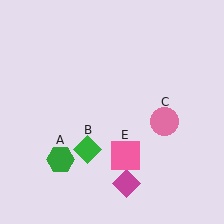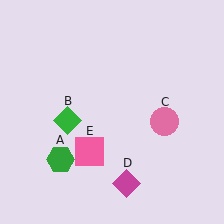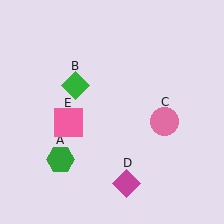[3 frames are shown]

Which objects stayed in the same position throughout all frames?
Green hexagon (object A) and pink circle (object C) and magenta diamond (object D) remained stationary.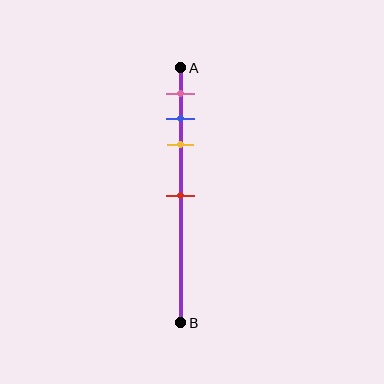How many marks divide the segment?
There are 4 marks dividing the segment.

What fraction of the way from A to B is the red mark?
The red mark is approximately 50% (0.5) of the way from A to B.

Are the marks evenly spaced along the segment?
No, the marks are not evenly spaced.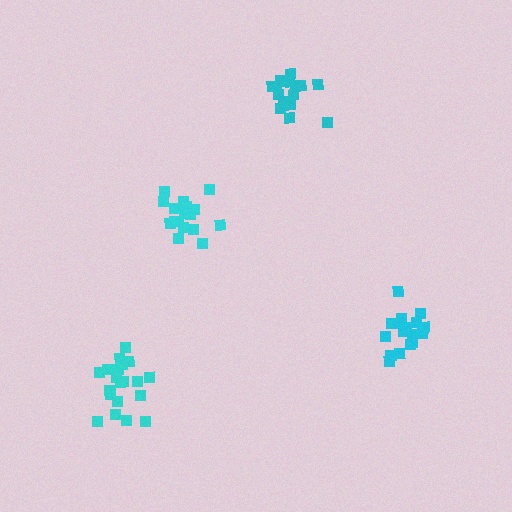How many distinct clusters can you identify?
There are 4 distinct clusters.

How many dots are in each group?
Group 1: 18 dots, Group 2: 18 dots, Group 3: 20 dots, Group 4: 18 dots (74 total).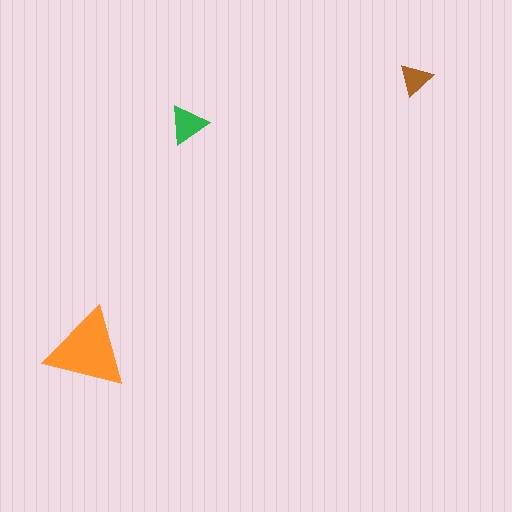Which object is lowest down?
The orange triangle is bottommost.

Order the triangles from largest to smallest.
the orange one, the green one, the brown one.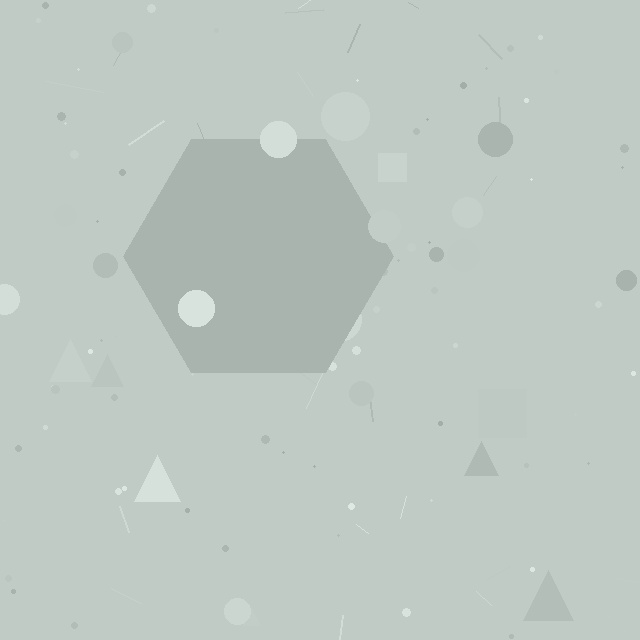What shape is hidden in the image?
A hexagon is hidden in the image.